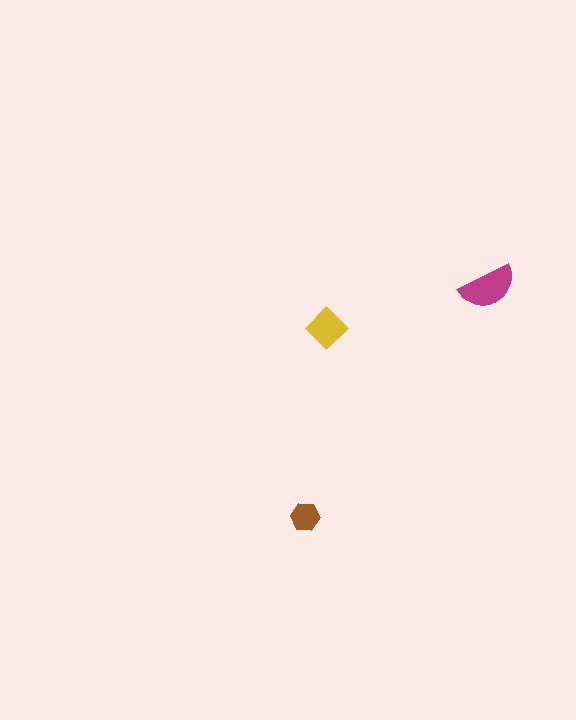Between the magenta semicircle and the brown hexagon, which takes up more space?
The magenta semicircle.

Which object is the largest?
The magenta semicircle.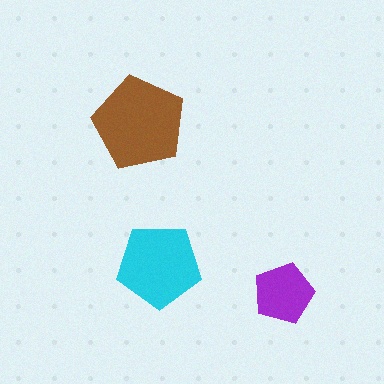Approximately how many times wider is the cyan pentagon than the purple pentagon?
About 1.5 times wider.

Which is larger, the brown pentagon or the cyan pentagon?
The brown one.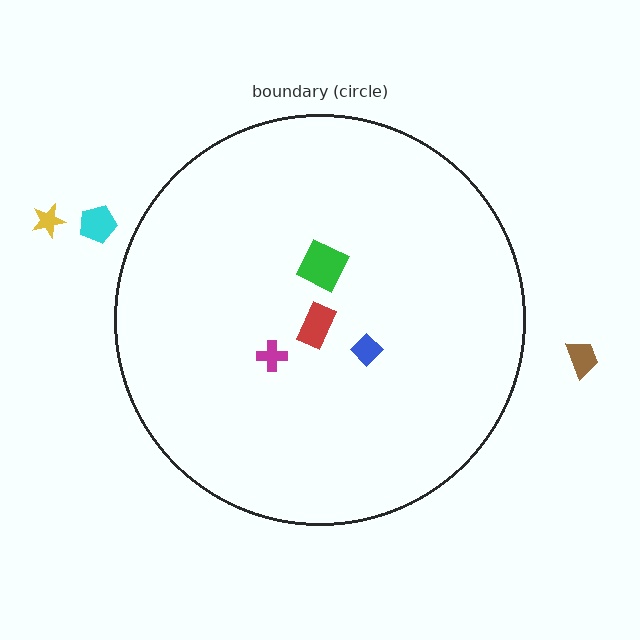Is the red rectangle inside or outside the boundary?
Inside.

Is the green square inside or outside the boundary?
Inside.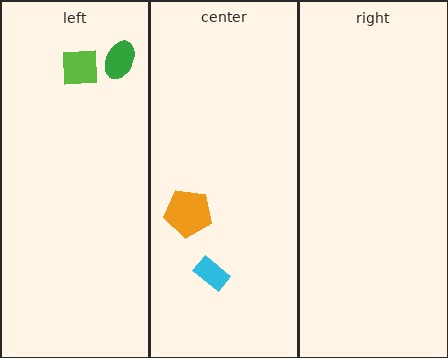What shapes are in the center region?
The orange pentagon, the cyan rectangle.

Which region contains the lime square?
The left region.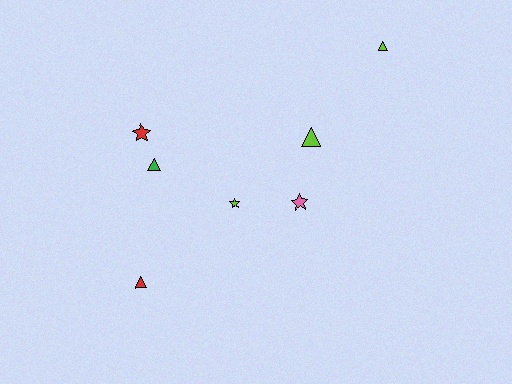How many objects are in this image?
There are 7 objects.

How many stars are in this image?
There are 3 stars.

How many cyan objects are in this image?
There are no cyan objects.